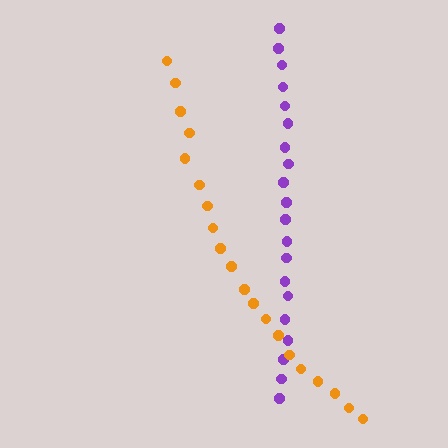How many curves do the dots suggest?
There are 2 distinct paths.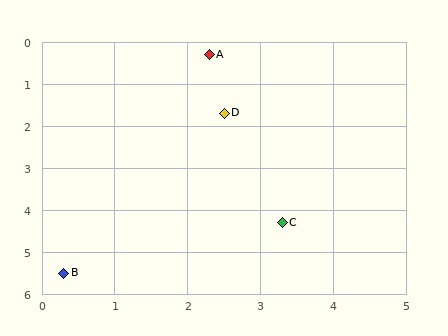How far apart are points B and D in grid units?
Points B and D are about 4.4 grid units apart.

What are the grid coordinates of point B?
Point B is at approximately (0.3, 5.5).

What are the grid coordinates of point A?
Point A is at approximately (2.3, 0.3).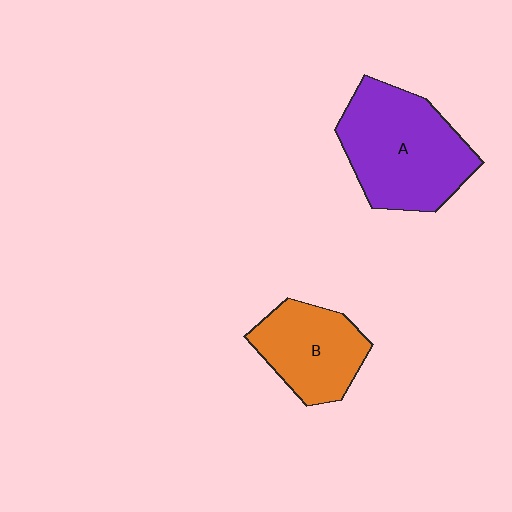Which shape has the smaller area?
Shape B (orange).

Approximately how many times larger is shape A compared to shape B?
Approximately 1.5 times.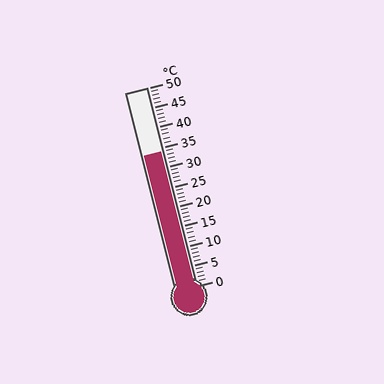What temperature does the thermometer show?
The thermometer shows approximately 34°C.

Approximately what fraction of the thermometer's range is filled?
The thermometer is filled to approximately 70% of its range.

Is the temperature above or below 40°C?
The temperature is below 40°C.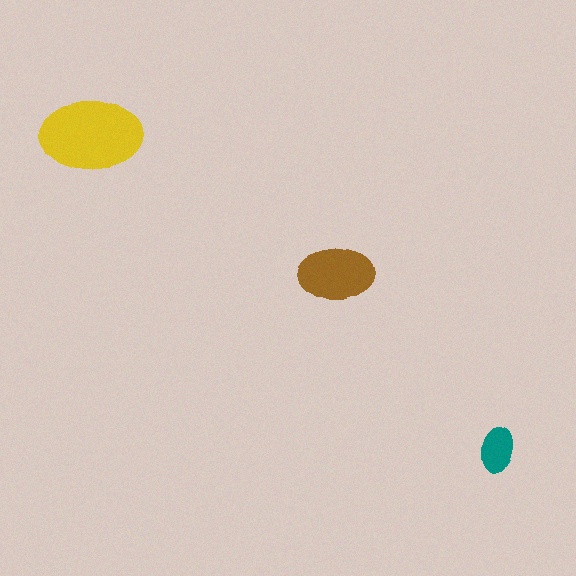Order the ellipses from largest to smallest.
the yellow one, the brown one, the teal one.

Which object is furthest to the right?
The teal ellipse is rightmost.